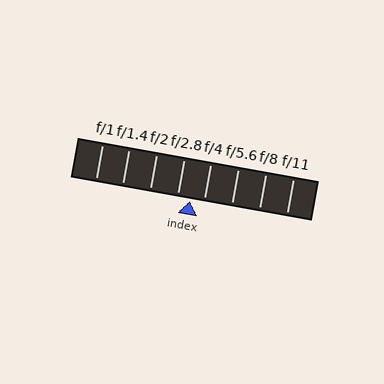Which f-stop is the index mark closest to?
The index mark is closest to f/2.8.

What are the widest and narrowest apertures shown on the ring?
The widest aperture shown is f/1 and the narrowest is f/11.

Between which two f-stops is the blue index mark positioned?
The index mark is between f/2.8 and f/4.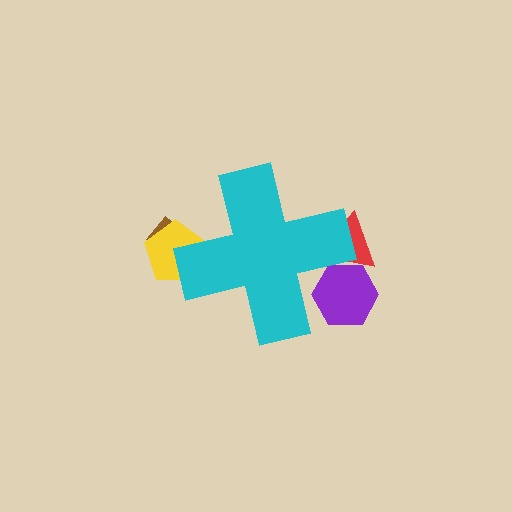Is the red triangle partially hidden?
Yes, the red triangle is partially hidden behind the cyan cross.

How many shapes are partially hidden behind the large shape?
4 shapes are partially hidden.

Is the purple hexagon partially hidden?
Yes, the purple hexagon is partially hidden behind the cyan cross.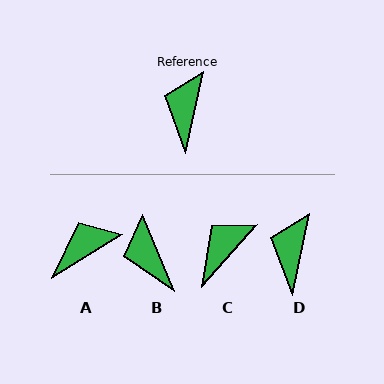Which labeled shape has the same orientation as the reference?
D.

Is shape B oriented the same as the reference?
No, it is off by about 35 degrees.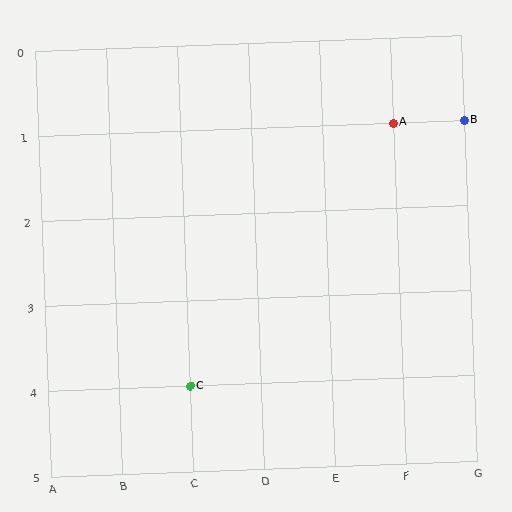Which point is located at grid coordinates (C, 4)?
Point C is at (C, 4).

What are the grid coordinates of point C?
Point C is at grid coordinates (C, 4).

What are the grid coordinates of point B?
Point B is at grid coordinates (G, 1).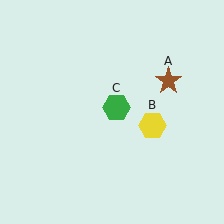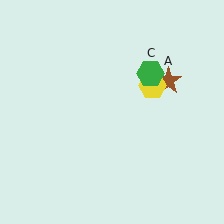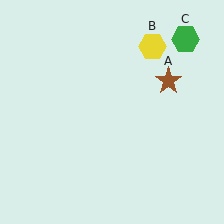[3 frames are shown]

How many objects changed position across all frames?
2 objects changed position: yellow hexagon (object B), green hexagon (object C).